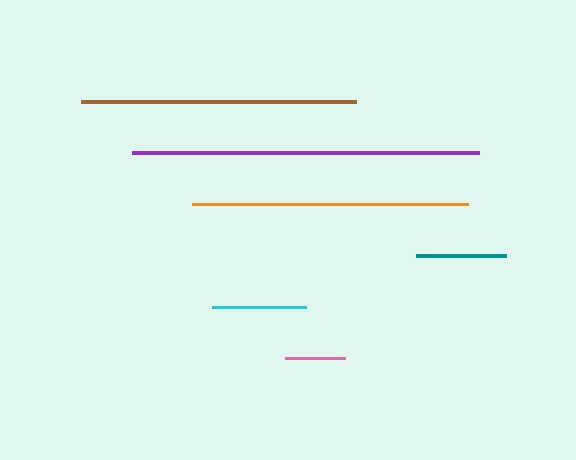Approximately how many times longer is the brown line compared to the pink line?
The brown line is approximately 4.6 times the length of the pink line.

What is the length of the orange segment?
The orange segment is approximately 276 pixels long.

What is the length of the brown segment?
The brown segment is approximately 275 pixels long.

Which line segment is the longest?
The purple line is the longest at approximately 348 pixels.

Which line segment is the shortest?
The pink line is the shortest at approximately 60 pixels.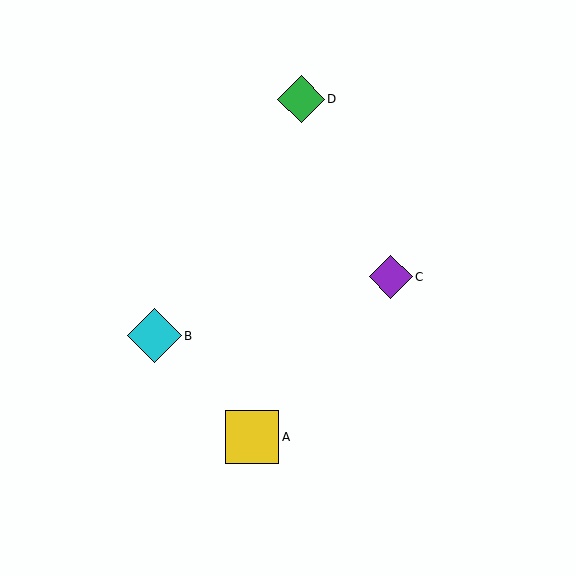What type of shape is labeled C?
Shape C is a purple diamond.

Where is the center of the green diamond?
The center of the green diamond is at (301, 99).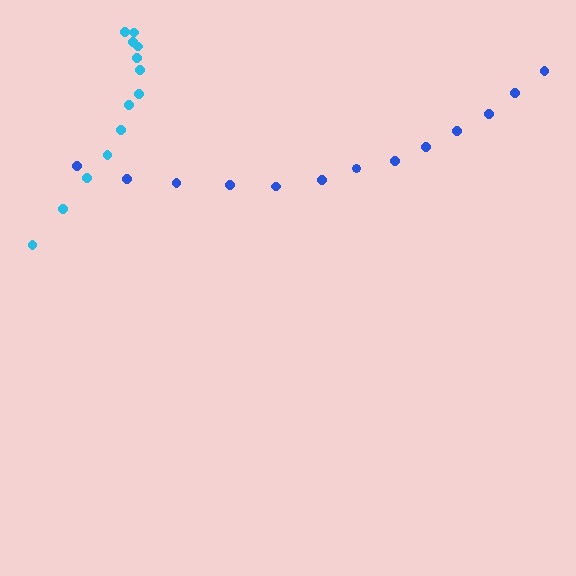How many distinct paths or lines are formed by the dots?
There are 2 distinct paths.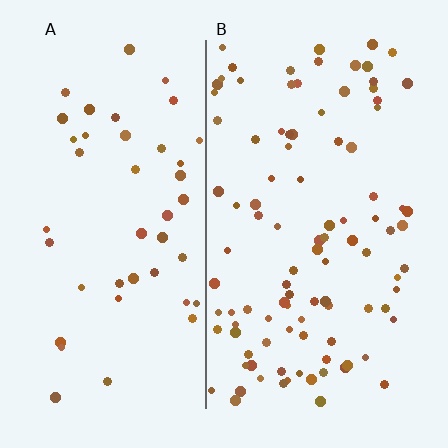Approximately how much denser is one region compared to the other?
Approximately 2.3× — region B over region A.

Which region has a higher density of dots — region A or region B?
B (the right).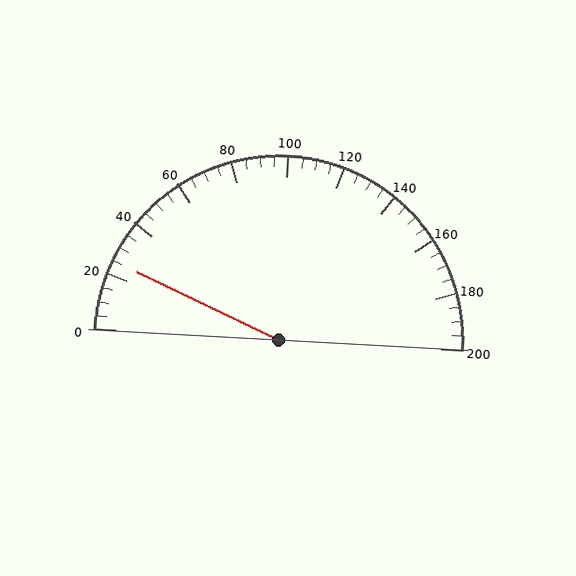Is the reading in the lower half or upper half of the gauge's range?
The reading is in the lower half of the range (0 to 200).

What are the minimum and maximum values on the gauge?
The gauge ranges from 0 to 200.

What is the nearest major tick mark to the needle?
The nearest major tick mark is 20.